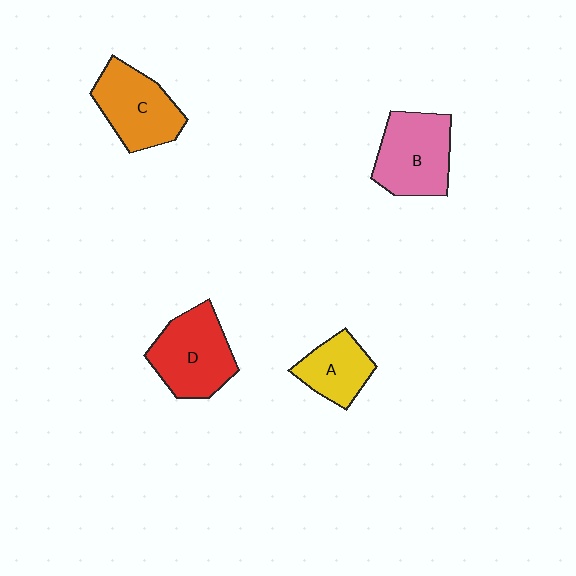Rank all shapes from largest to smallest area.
From largest to smallest: D (red), B (pink), C (orange), A (yellow).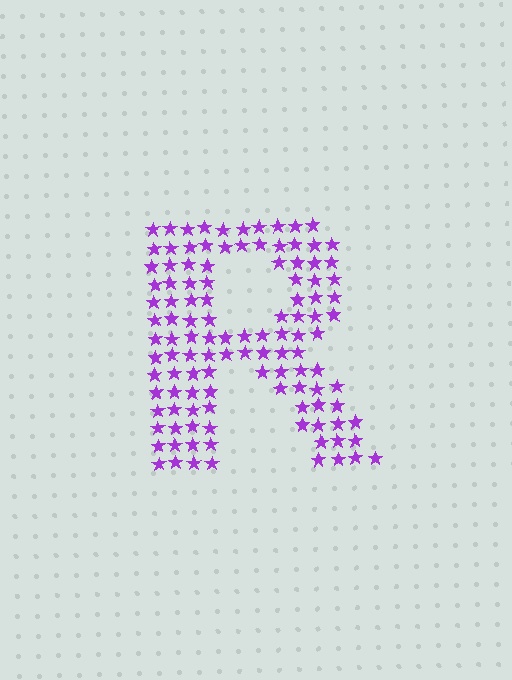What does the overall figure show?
The overall figure shows the letter R.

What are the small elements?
The small elements are stars.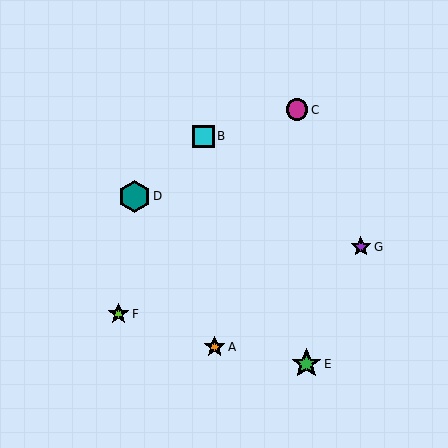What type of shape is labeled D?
Shape D is a teal hexagon.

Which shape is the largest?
The teal hexagon (labeled D) is the largest.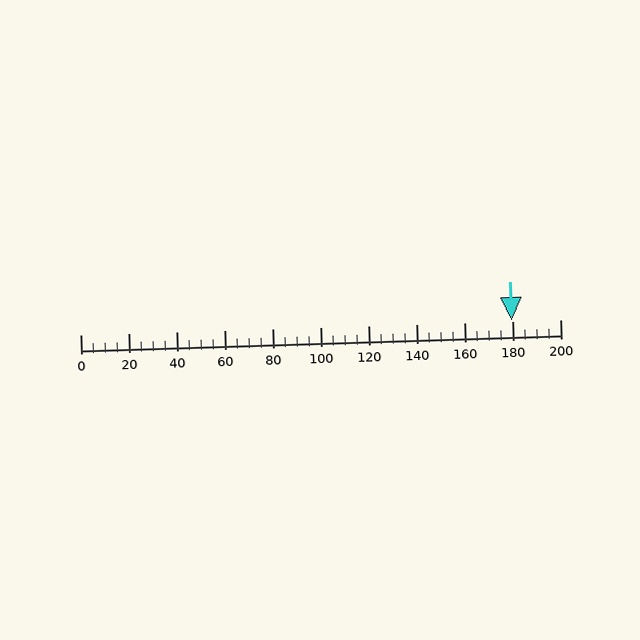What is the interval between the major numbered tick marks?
The major tick marks are spaced 20 units apart.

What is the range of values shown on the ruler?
The ruler shows values from 0 to 200.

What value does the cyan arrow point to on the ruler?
The cyan arrow points to approximately 180.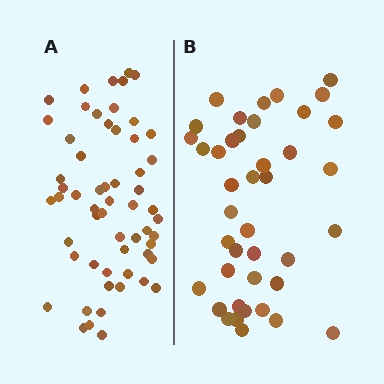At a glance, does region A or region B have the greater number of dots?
Region A (the left region) has more dots.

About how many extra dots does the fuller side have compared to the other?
Region A has approximately 15 more dots than region B.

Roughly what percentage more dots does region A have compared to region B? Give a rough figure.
About 40% more.